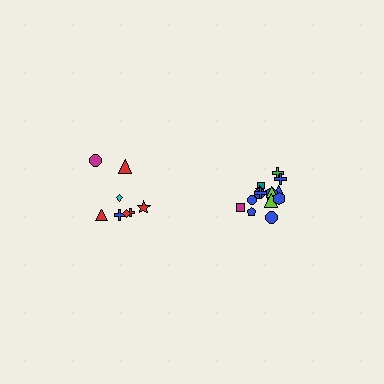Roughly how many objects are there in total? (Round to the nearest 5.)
Roughly 25 objects in total.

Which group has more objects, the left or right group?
The right group.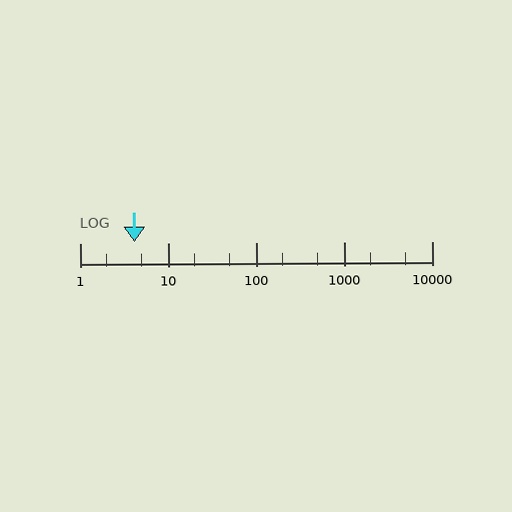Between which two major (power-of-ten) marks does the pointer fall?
The pointer is between 1 and 10.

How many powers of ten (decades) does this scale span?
The scale spans 4 decades, from 1 to 10000.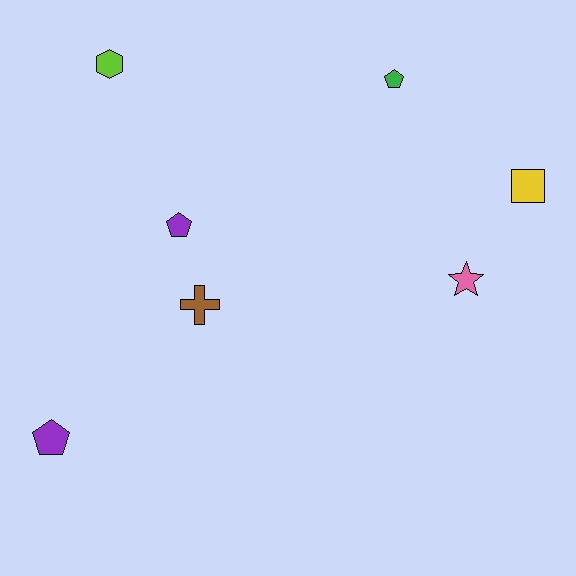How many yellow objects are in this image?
There is 1 yellow object.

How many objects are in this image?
There are 7 objects.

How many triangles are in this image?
There are no triangles.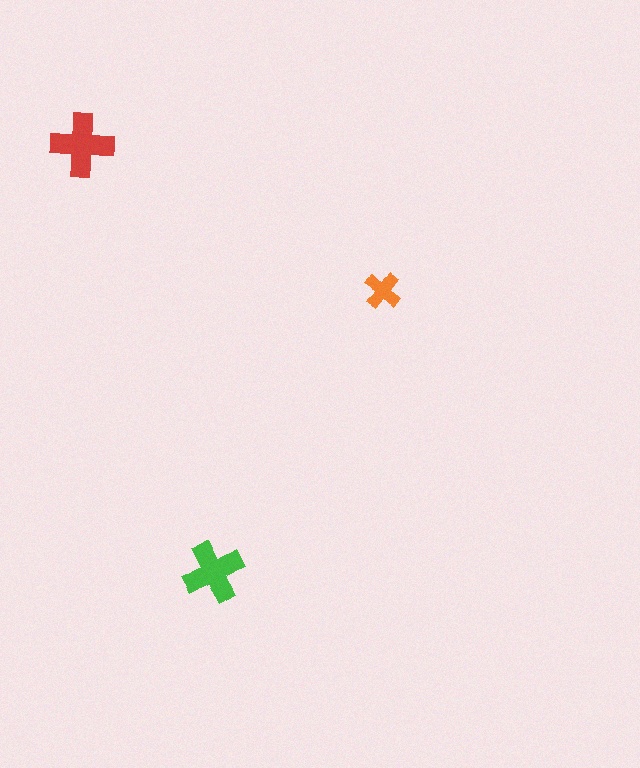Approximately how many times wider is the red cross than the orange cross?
About 1.5 times wider.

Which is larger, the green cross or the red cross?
The red one.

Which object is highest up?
The red cross is topmost.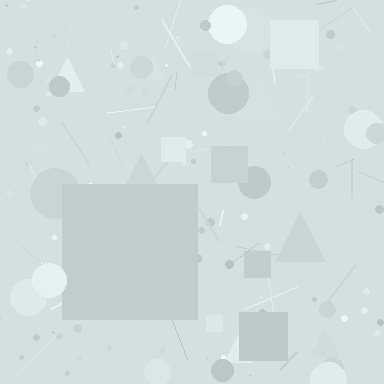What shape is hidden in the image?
A square is hidden in the image.